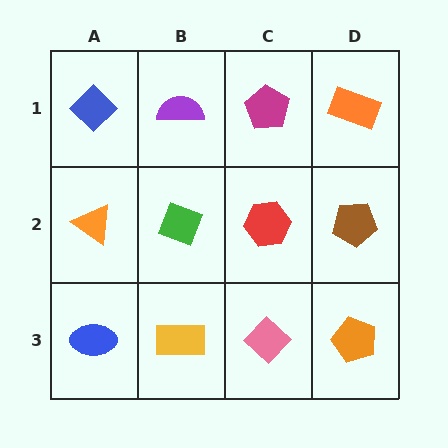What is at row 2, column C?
A red hexagon.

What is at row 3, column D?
An orange pentagon.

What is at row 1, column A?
A blue diamond.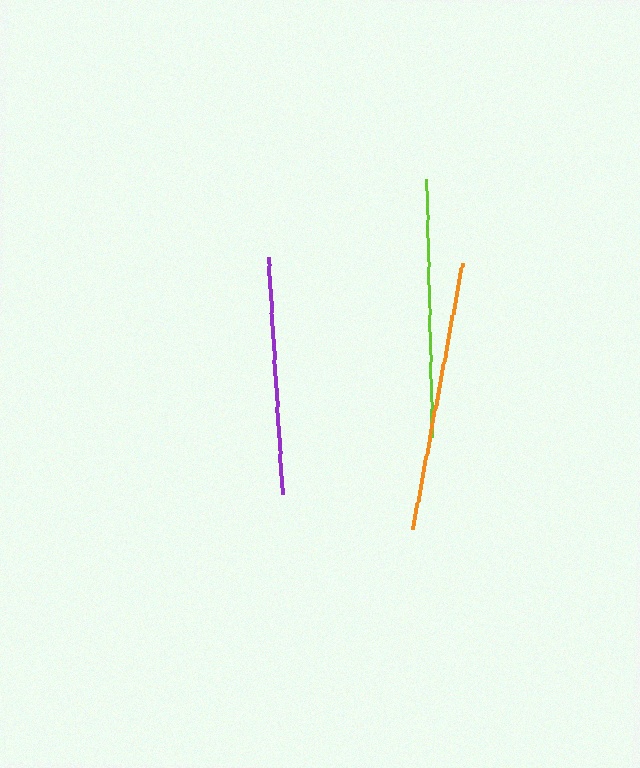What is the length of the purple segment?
The purple segment is approximately 238 pixels long.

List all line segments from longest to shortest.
From longest to shortest: orange, lime, purple.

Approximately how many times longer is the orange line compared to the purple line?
The orange line is approximately 1.1 times the length of the purple line.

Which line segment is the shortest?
The purple line is the shortest at approximately 238 pixels.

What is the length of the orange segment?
The orange segment is approximately 270 pixels long.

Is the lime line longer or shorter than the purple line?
The lime line is longer than the purple line.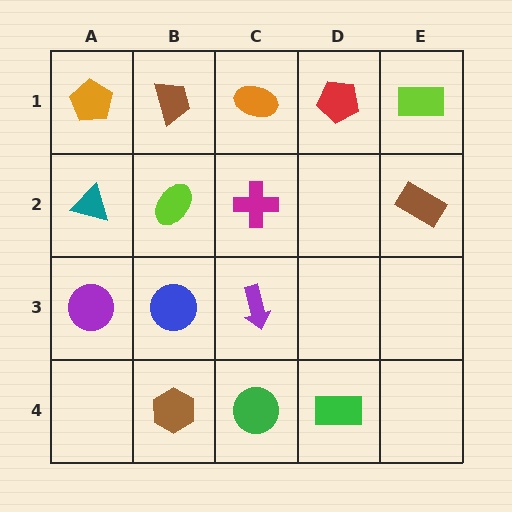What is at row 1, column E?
A lime rectangle.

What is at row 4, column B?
A brown hexagon.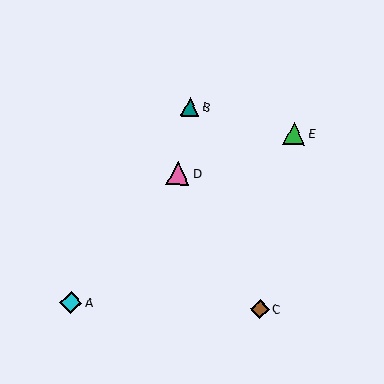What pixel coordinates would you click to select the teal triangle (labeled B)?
Click at (190, 107) to select the teal triangle B.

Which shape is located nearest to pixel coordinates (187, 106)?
The teal triangle (labeled B) at (190, 107) is nearest to that location.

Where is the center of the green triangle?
The center of the green triangle is at (294, 133).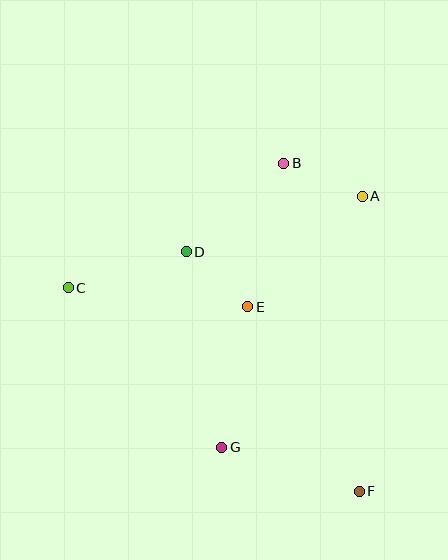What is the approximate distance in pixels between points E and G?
The distance between E and G is approximately 143 pixels.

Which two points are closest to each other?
Points D and E are closest to each other.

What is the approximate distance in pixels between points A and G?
The distance between A and G is approximately 288 pixels.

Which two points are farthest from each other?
Points C and F are farthest from each other.